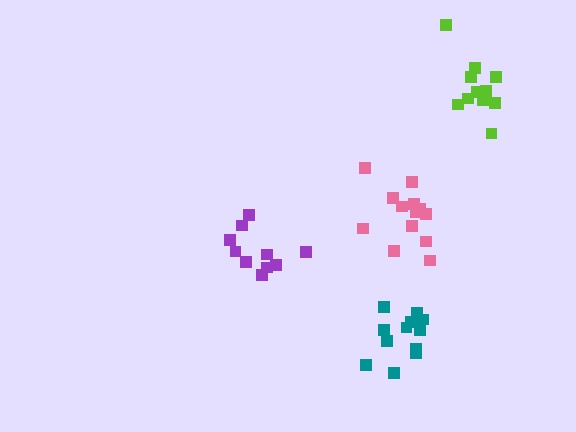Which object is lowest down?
The teal cluster is bottommost.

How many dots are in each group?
Group 1: 12 dots, Group 2: 13 dots, Group 3: 10 dots, Group 4: 11 dots (46 total).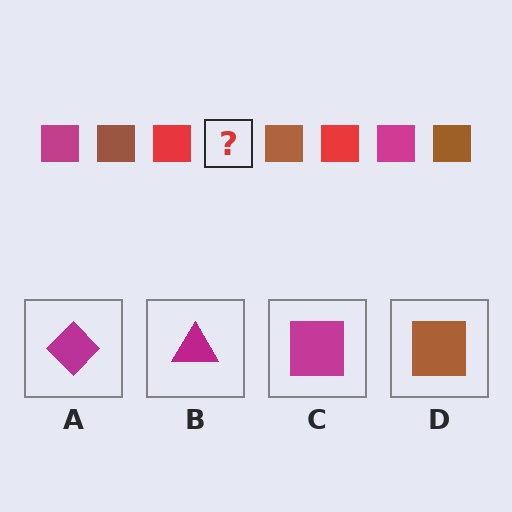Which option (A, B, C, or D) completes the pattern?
C.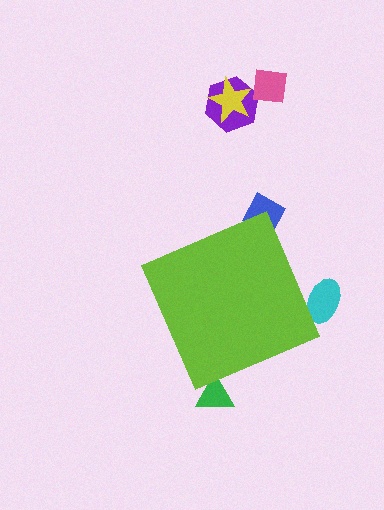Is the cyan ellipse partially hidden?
Yes, the cyan ellipse is partially hidden behind the lime diamond.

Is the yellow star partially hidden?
No, the yellow star is fully visible.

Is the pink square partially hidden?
No, the pink square is fully visible.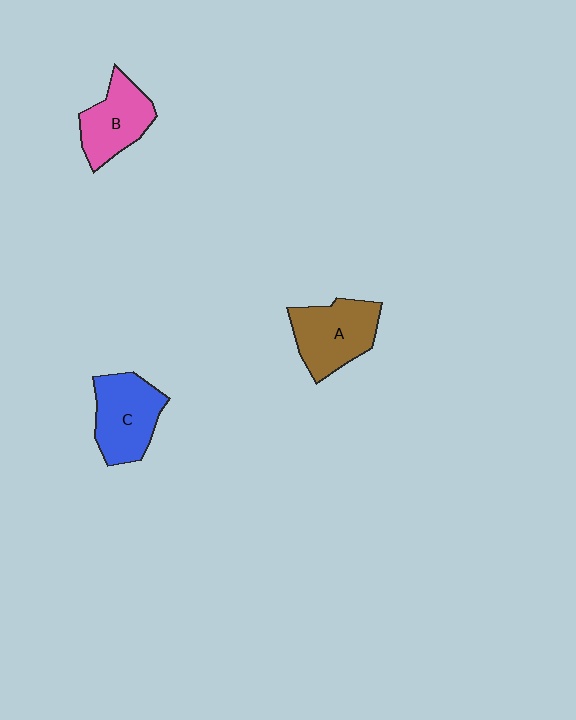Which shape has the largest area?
Shape A (brown).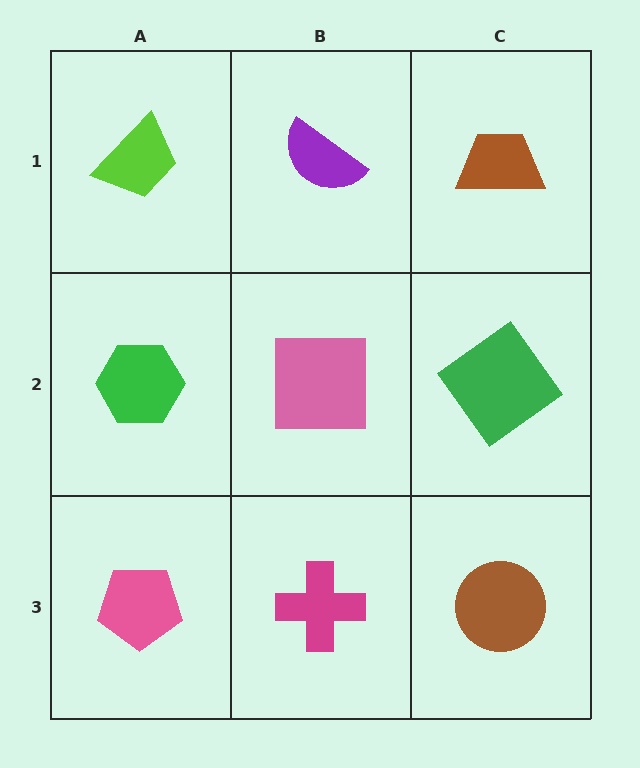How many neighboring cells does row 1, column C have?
2.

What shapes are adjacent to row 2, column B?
A purple semicircle (row 1, column B), a magenta cross (row 3, column B), a green hexagon (row 2, column A), a green diamond (row 2, column C).